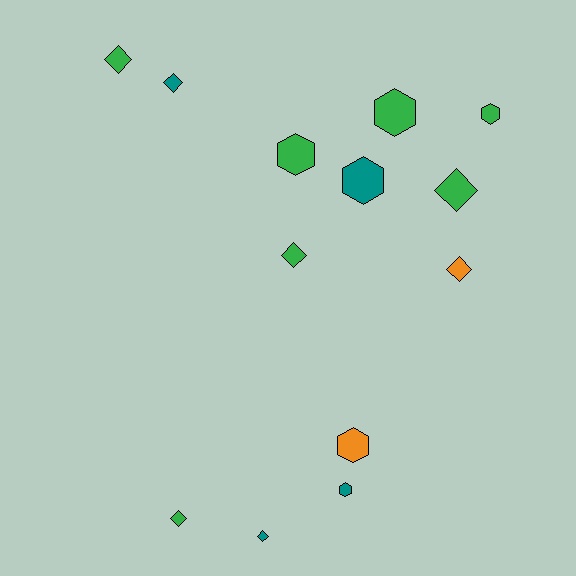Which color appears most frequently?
Green, with 7 objects.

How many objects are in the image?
There are 13 objects.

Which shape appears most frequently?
Diamond, with 7 objects.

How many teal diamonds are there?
There are 2 teal diamonds.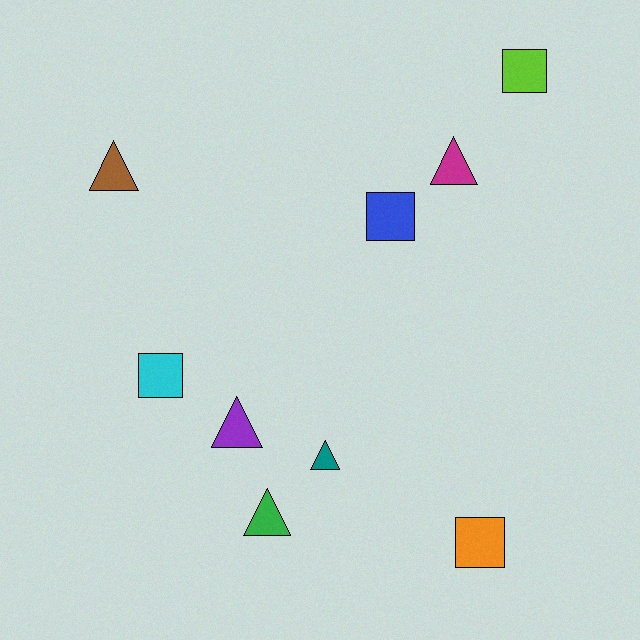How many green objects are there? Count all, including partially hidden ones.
There is 1 green object.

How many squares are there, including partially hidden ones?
There are 4 squares.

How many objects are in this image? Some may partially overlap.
There are 9 objects.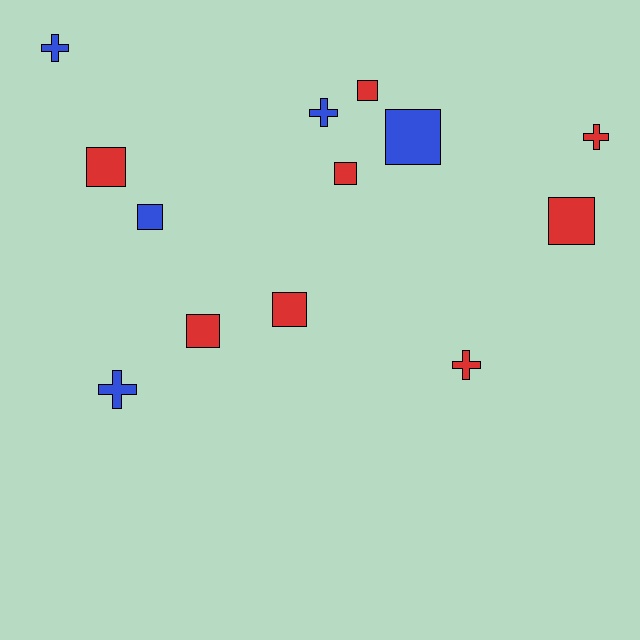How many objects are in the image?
There are 13 objects.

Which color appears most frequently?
Red, with 8 objects.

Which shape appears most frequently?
Square, with 8 objects.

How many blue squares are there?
There are 2 blue squares.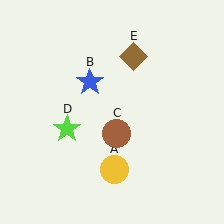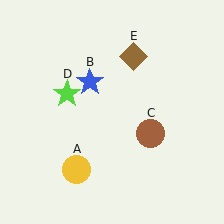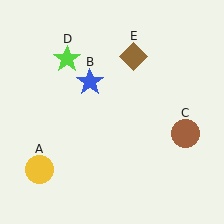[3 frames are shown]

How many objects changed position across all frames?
3 objects changed position: yellow circle (object A), brown circle (object C), lime star (object D).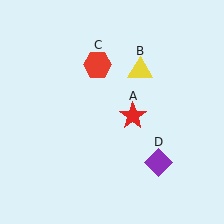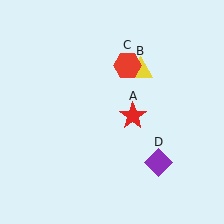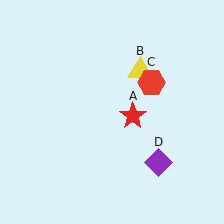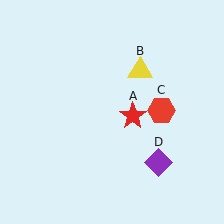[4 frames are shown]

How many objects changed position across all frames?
1 object changed position: red hexagon (object C).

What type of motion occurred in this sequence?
The red hexagon (object C) rotated clockwise around the center of the scene.